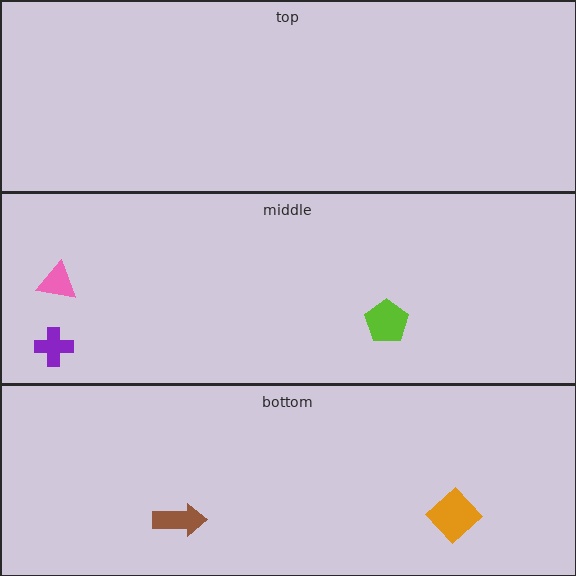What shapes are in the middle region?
The pink triangle, the purple cross, the lime pentagon.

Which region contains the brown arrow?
The bottom region.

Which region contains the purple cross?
The middle region.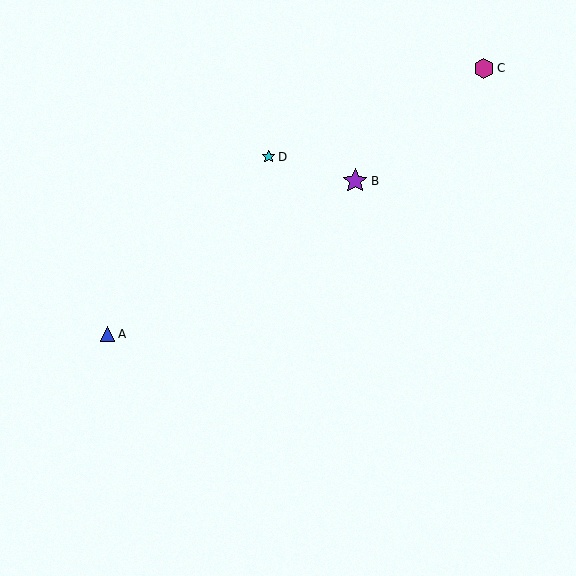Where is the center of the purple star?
The center of the purple star is at (355, 181).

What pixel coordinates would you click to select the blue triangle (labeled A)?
Click at (108, 334) to select the blue triangle A.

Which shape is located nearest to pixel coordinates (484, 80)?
The magenta hexagon (labeled C) at (484, 68) is nearest to that location.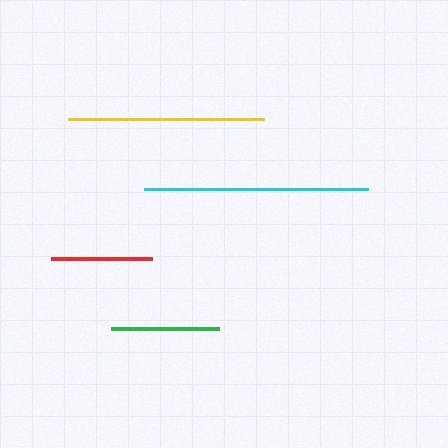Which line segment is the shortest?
The red line is the shortest at approximately 101 pixels.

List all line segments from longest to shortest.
From longest to shortest: cyan, yellow, green, red.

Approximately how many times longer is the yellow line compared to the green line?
The yellow line is approximately 1.8 times the length of the green line.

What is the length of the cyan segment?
The cyan segment is approximately 224 pixels long.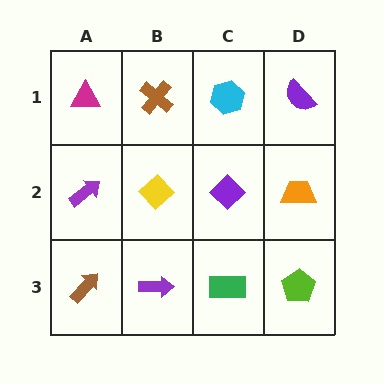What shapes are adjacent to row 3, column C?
A purple diamond (row 2, column C), a purple arrow (row 3, column B), a lime pentagon (row 3, column D).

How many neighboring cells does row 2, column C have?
4.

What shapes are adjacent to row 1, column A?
A purple arrow (row 2, column A), a brown cross (row 1, column B).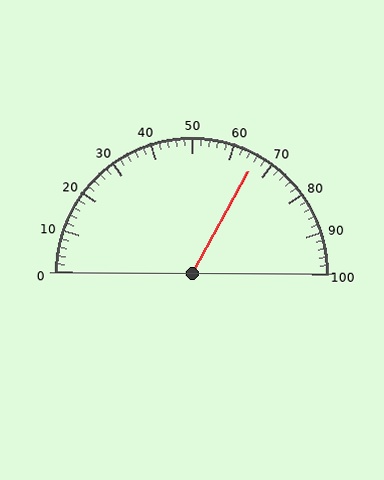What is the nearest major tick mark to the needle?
The nearest major tick mark is 70.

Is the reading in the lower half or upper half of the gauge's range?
The reading is in the upper half of the range (0 to 100).